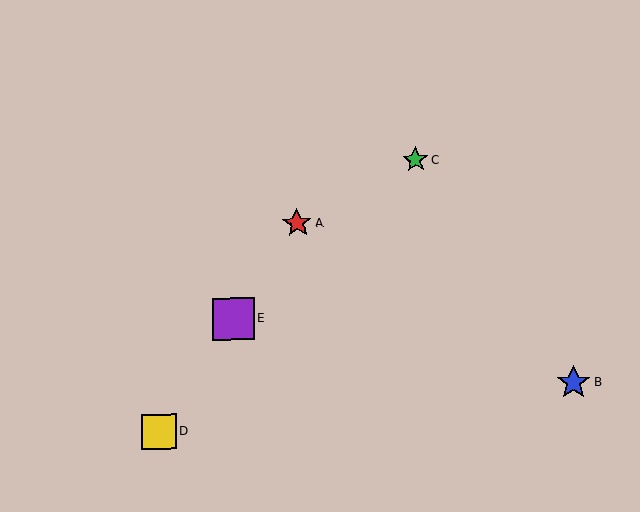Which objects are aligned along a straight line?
Objects A, D, E are aligned along a straight line.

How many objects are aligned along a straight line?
3 objects (A, D, E) are aligned along a straight line.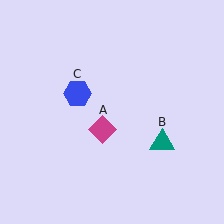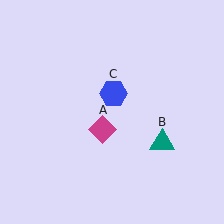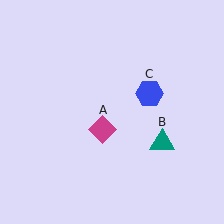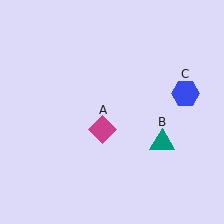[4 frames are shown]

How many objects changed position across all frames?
1 object changed position: blue hexagon (object C).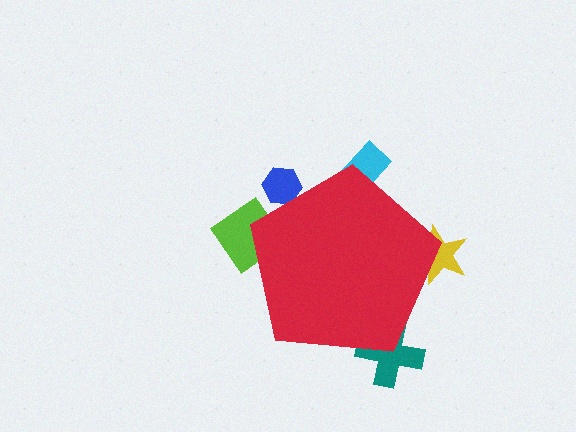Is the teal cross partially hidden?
Yes, the teal cross is partially hidden behind the red pentagon.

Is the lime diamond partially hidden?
Yes, the lime diamond is partially hidden behind the red pentagon.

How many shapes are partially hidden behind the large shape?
5 shapes are partially hidden.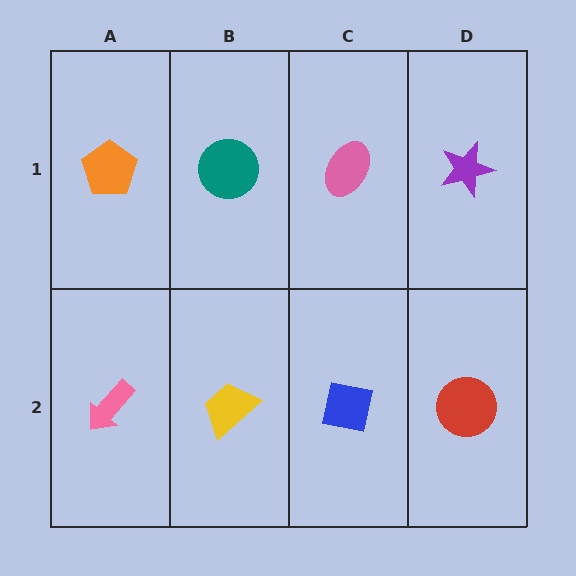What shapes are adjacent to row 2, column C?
A pink ellipse (row 1, column C), a yellow trapezoid (row 2, column B), a red circle (row 2, column D).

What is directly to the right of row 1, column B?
A pink ellipse.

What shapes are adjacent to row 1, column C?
A blue square (row 2, column C), a teal circle (row 1, column B), a purple star (row 1, column D).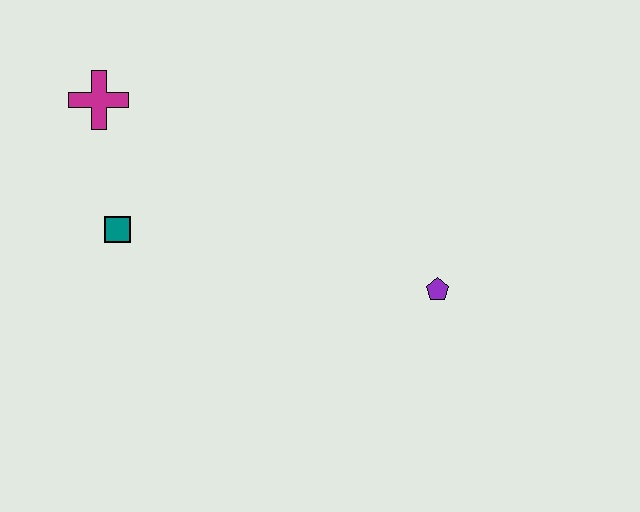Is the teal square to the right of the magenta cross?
Yes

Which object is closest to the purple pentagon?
The teal square is closest to the purple pentagon.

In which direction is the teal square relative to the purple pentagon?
The teal square is to the left of the purple pentagon.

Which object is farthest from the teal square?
The purple pentagon is farthest from the teal square.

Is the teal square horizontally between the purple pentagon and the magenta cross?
Yes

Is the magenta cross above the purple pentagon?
Yes